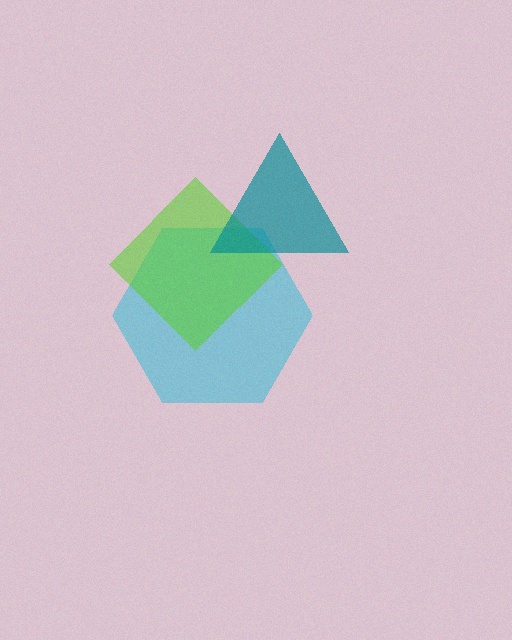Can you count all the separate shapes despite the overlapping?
Yes, there are 3 separate shapes.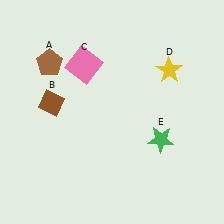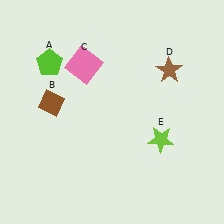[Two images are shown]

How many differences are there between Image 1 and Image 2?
There are 3 differences between the two images.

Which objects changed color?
A changed from brown to lime. D changed from yellow to brown. E changed from green to lime.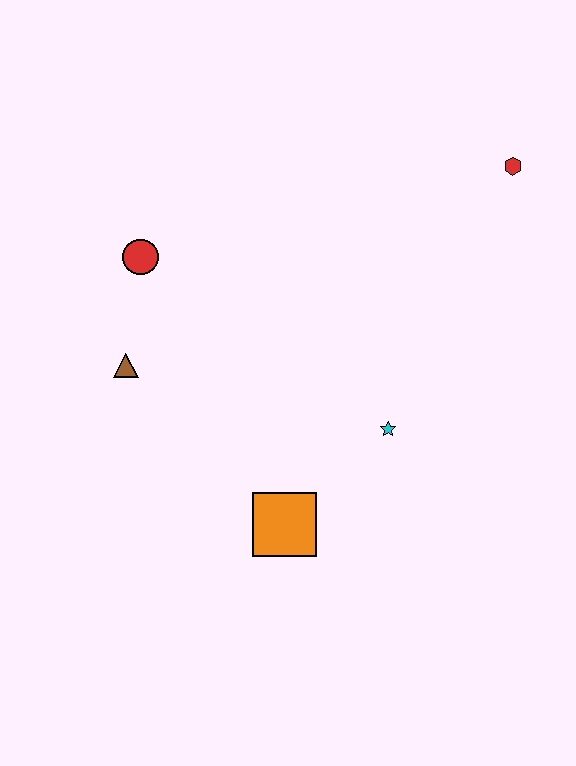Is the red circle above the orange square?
Yes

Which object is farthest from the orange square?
The red hexagon is farthest from the orange square.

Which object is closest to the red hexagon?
The cyan star is closest to the red hexagon.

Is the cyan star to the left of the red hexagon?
Yes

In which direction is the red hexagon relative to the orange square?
The red hexagon is above the orange square.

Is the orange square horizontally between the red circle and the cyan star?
Yes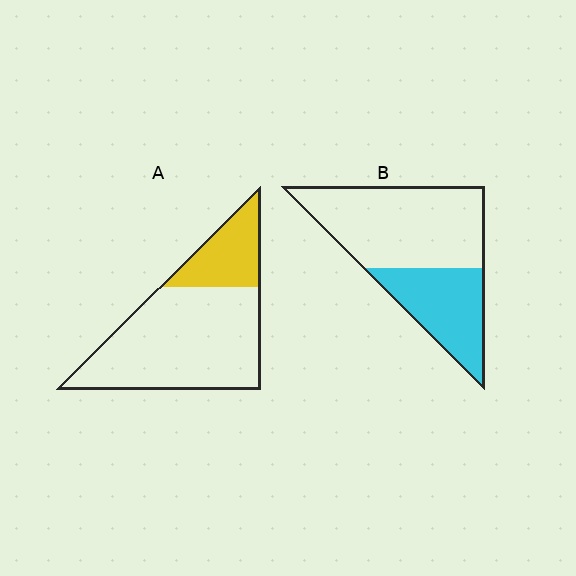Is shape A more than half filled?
No.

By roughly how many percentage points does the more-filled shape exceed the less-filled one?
By roughly 10 percentage points (B over A).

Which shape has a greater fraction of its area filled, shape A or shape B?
Shape B.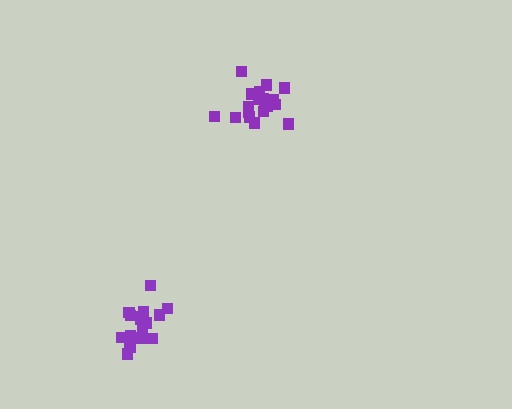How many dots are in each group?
Group 1: 20 dots, Group 2: 18 dots (38 total).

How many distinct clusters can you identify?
There are 2 distinct clusters.